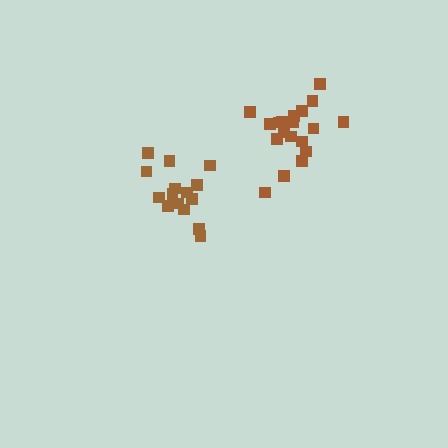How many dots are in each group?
Group 1: 15 dots, Group 2: 19 dots (34 total).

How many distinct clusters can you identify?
There are 2 distinct clusters.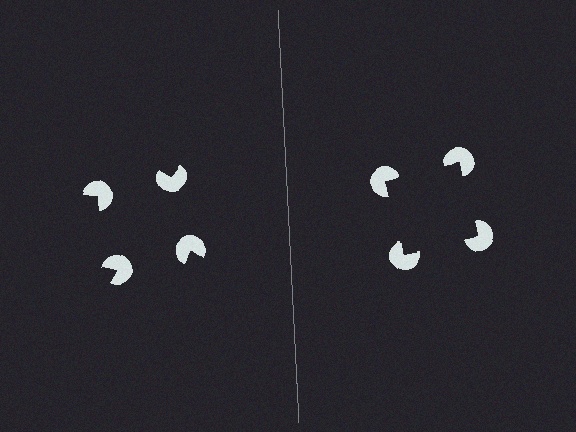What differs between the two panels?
The pac-man discs are positioned identically on both sides; only the wedge orientations differ. On the right they align to a square; on the left they are misaligned.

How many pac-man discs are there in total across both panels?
8 — 4 on each side.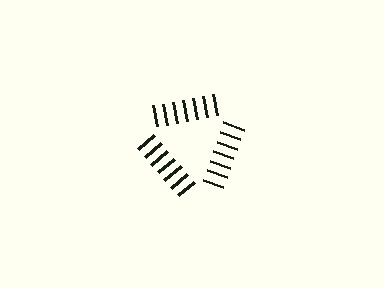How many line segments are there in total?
21 — 7 along each of the 3 edges.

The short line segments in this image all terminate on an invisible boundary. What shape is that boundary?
An illusory triangle — the line segments terminate on its edges but no continuous stroke is drawn.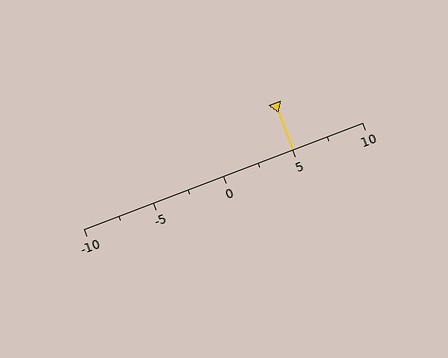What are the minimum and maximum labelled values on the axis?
The axis runs from -10 to 10.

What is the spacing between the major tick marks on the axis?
The major ticks are spaced 5 apart.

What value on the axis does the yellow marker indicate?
The marker indicates approximately 5.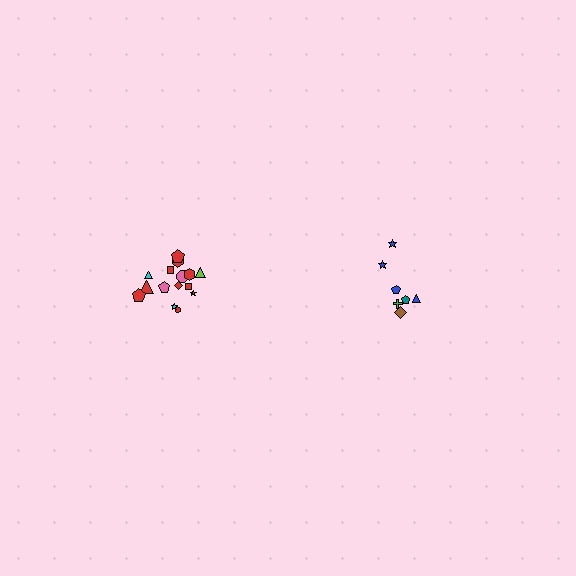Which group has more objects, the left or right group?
The left group.